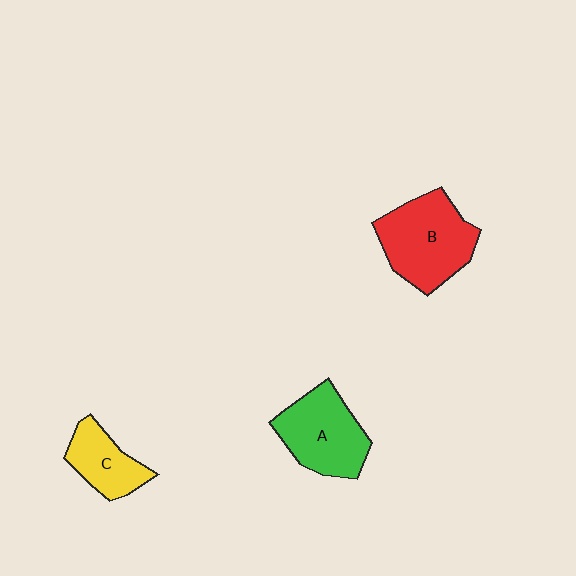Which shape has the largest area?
Shape B (red).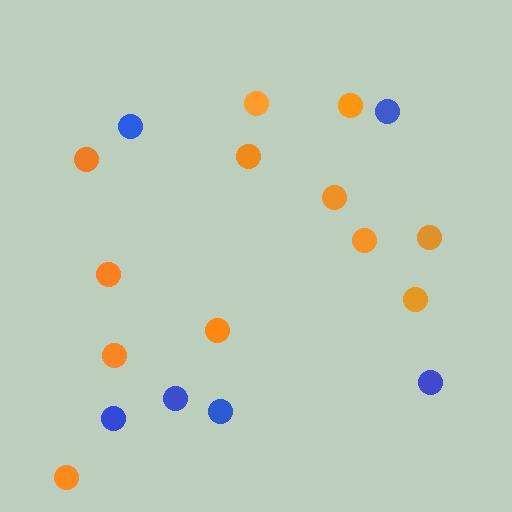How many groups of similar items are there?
There are 2 groups: one group of orange circles (12) and one group of blue circles (6).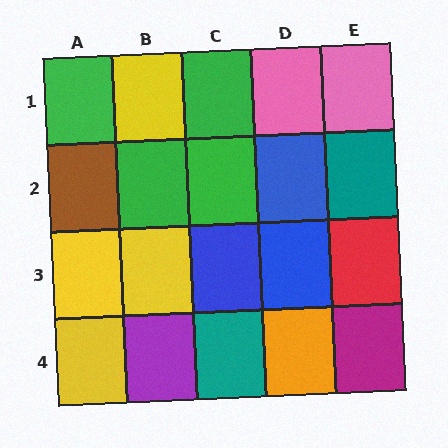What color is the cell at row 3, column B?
Yellow.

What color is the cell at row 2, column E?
Teal.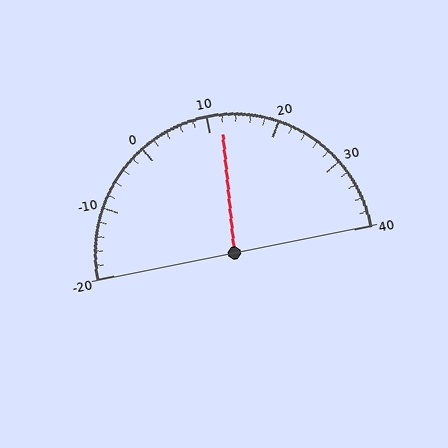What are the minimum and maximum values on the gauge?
The gauge ranges from -20 to 40.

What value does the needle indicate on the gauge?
The needle indicates approximately 12.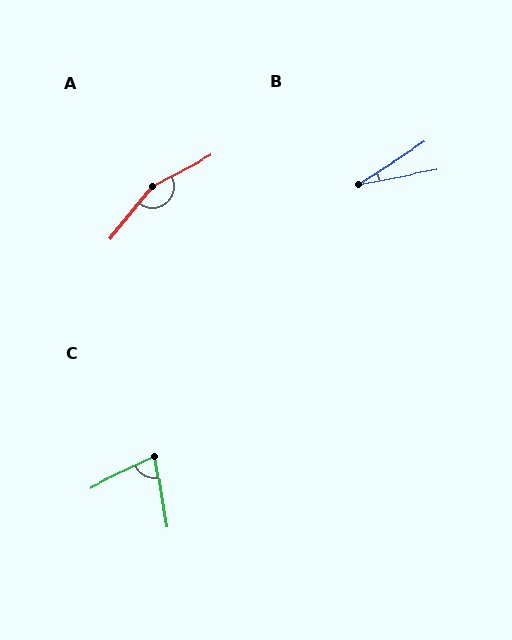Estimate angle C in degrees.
Approximately 74 degrees.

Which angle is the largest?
A, at approximately 156 degrees.